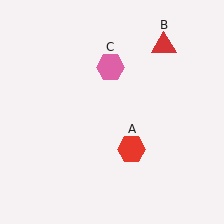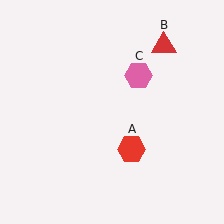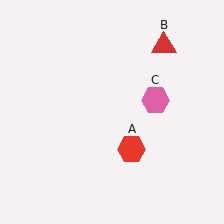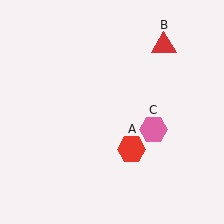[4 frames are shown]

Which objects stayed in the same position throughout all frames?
Red hexagon (object A) and red triangle (object B) remained stationary.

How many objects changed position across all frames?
1 object changed position: pink hexagon (object C).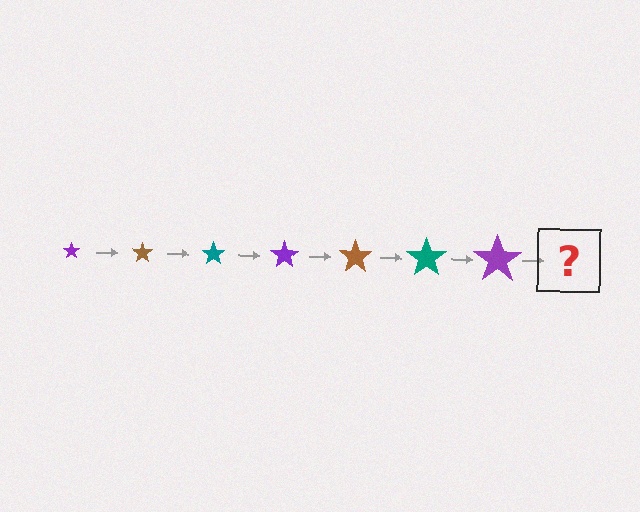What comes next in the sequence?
The next element should be a brown star, larger than the previous one.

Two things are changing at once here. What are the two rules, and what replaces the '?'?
The two rules are that the star grows larger each step and the color cycles through purple, brown, and teal. The '?' should be a brown star, larger than the previous one.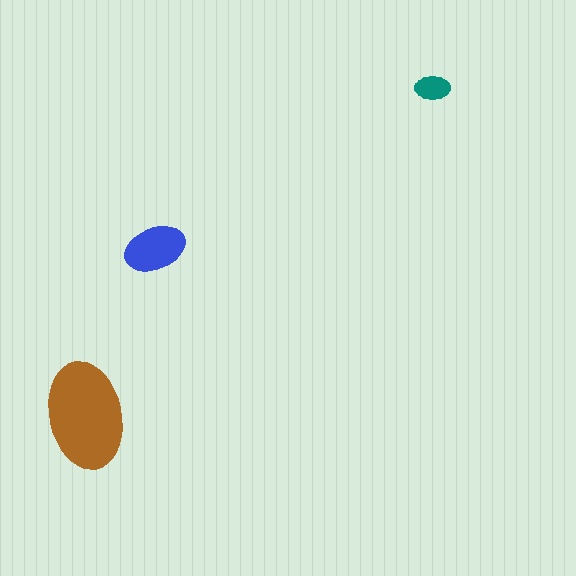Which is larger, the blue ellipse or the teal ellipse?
The blue one.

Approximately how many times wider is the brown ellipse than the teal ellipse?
About 3 times wider.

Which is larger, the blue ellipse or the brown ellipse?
The brown one.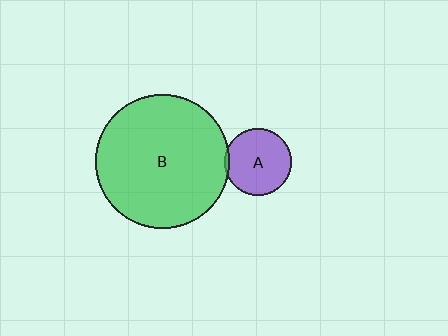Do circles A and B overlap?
Yes.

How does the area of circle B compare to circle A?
Approximately 4.0 times.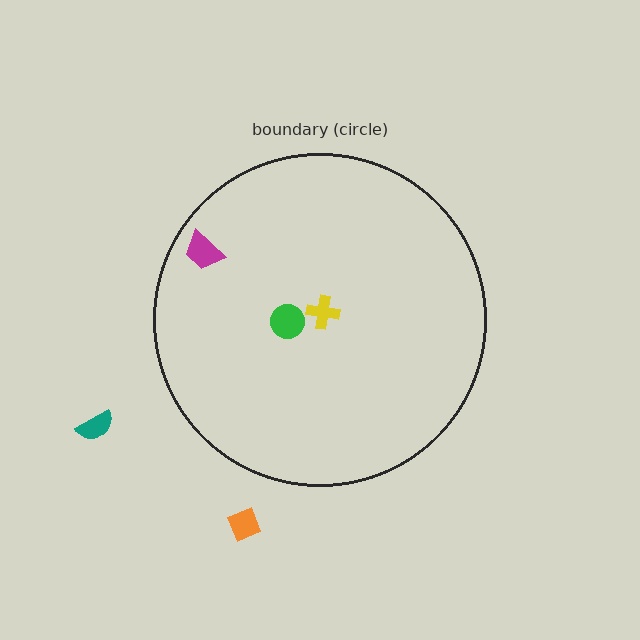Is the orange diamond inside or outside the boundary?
Outside.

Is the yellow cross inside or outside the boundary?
Inside.